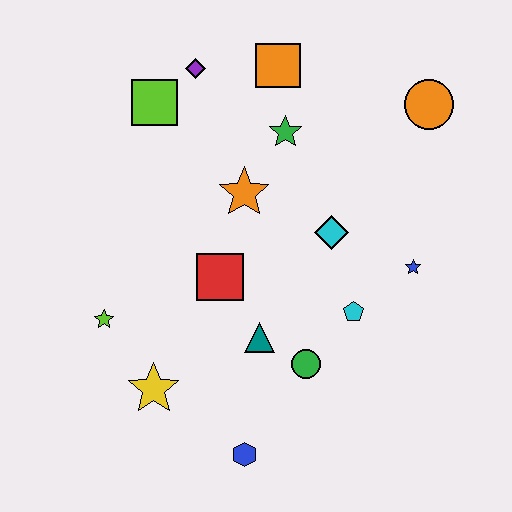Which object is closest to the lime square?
The purple diamond is closest to the lime square.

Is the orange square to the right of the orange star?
Yes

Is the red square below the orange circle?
Yes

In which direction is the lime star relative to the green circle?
The lime star is to the left of the green circle.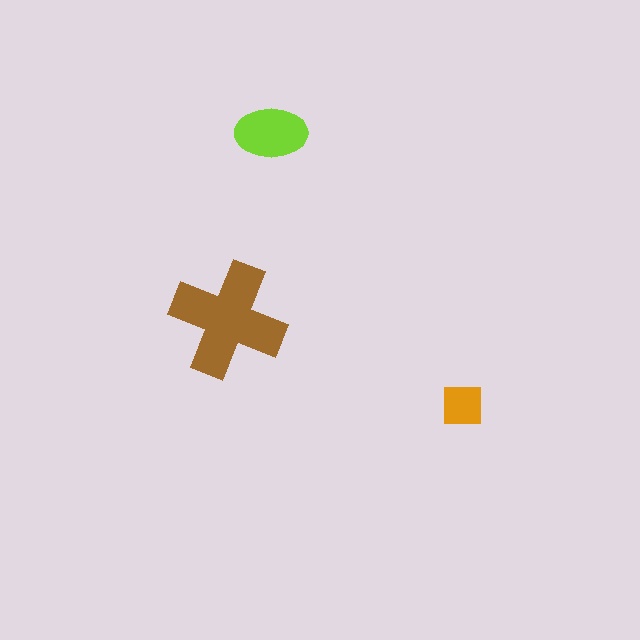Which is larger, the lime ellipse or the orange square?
The lime ellipse.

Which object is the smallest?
The orange square.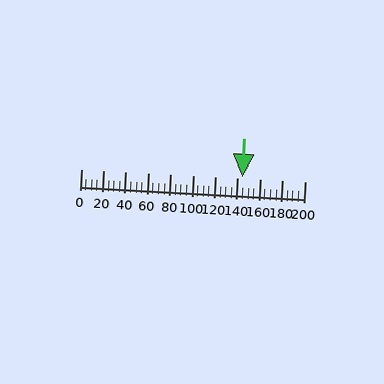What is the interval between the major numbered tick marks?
The major tick marks are spaced 20 units apart.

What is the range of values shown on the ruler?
The ruler shows values from 0 to 200.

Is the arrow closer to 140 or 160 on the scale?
The arrow is closer to 140.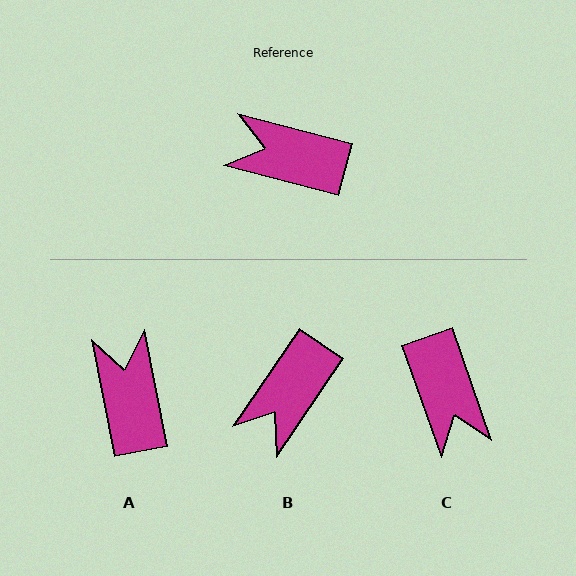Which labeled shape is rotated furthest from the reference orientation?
C, about 124 degrees away.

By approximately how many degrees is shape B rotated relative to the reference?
Approximately 70 degrees counter-clockwise.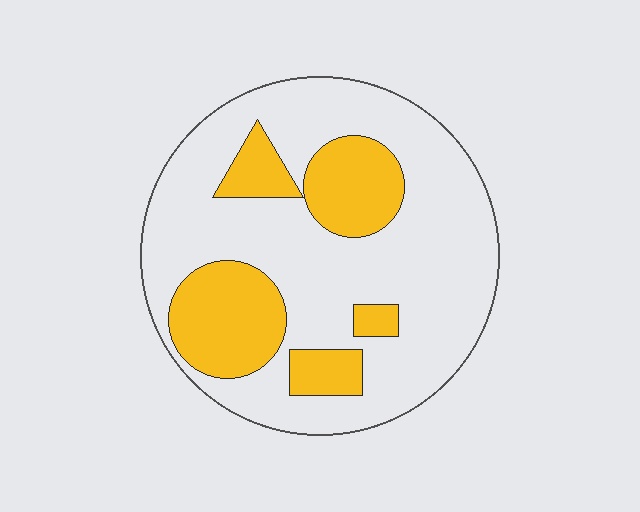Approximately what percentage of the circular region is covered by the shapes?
Approximately 30%.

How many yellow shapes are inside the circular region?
5.